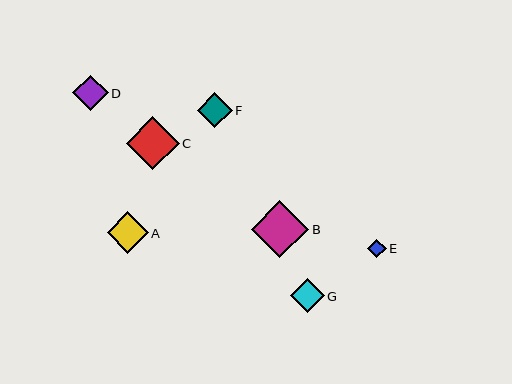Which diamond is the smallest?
Diamond E is the smallest with a size of approximately 18 pixels.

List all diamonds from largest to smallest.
From largest to smallest: B, C, A, D, F, G, E.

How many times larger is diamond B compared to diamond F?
Diamond B is approximately 1.6 times the size of diamond F.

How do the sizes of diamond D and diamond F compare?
Diamond D and diamond F are approximately the same size.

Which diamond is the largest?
Diamond B is the largest with a size of approximately 57 pixels.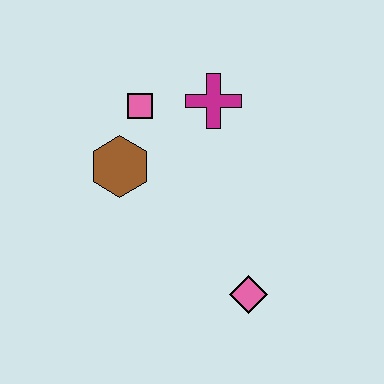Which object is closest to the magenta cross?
The pink square is closest to the magenta cross.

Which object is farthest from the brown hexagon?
The pink diamond is farthest from the brown hexagon.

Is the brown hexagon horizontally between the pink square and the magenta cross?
No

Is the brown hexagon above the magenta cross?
No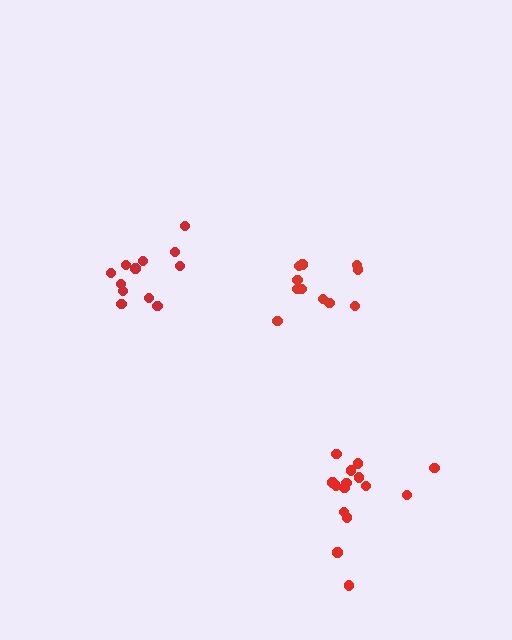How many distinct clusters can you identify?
There are 3 distinct clusters.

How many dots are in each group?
Group 1: 16 dots, Group 2: 12 dots, Group 3: 11 dots (39 total).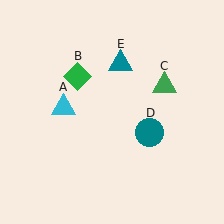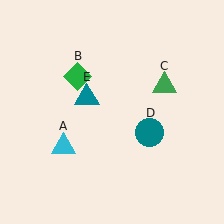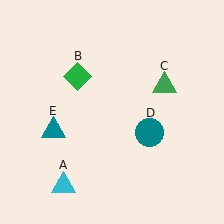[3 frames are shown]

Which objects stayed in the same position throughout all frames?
Green diamond (object B) and green triangle (object C) and teal circle (object D) remained stationary.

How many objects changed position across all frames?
2 objects changed position: cyan triangle (object A), teal triangle (object E).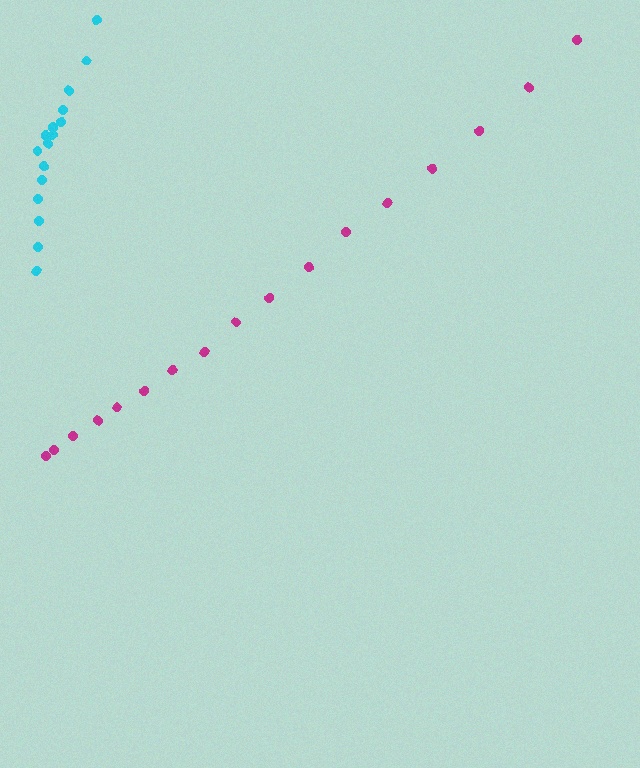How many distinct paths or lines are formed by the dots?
There are 2 distinct paths.